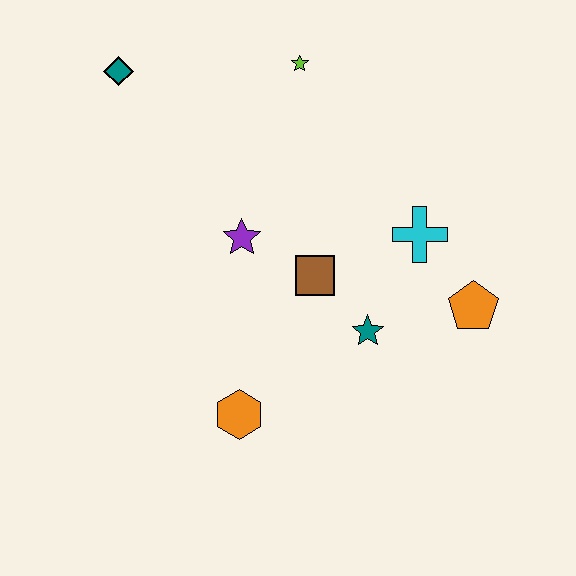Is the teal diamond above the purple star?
Yes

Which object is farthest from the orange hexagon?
The teal diamond is farthest from the orange hexagon.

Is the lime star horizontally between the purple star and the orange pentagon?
Yes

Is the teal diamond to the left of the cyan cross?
Yes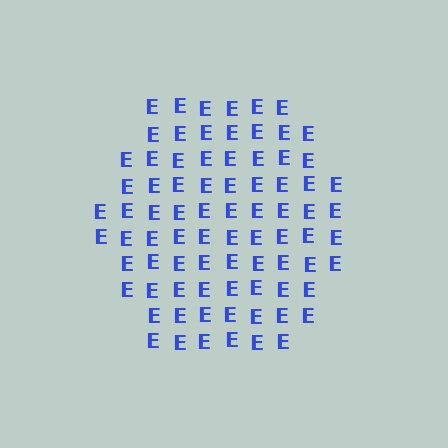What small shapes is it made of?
It is made of small letter E's.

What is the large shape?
The large shape is a hexagon.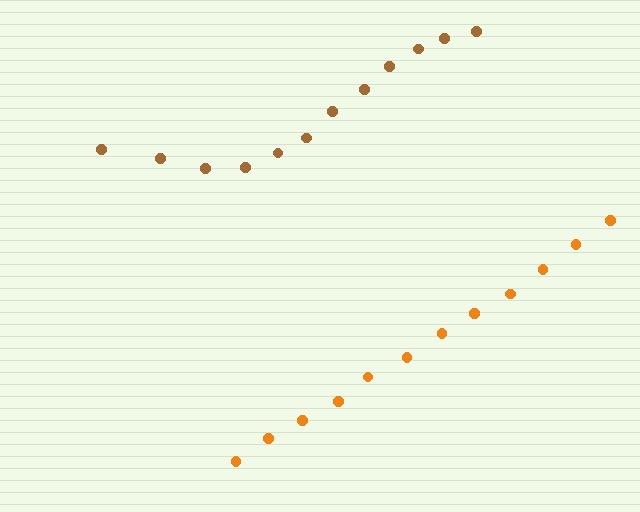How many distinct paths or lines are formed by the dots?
There are 2 distinct paths.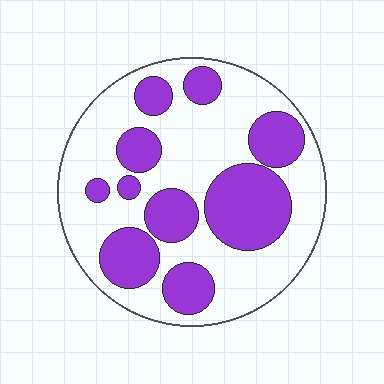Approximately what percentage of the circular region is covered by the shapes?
Approximately 35%.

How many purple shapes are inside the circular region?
10.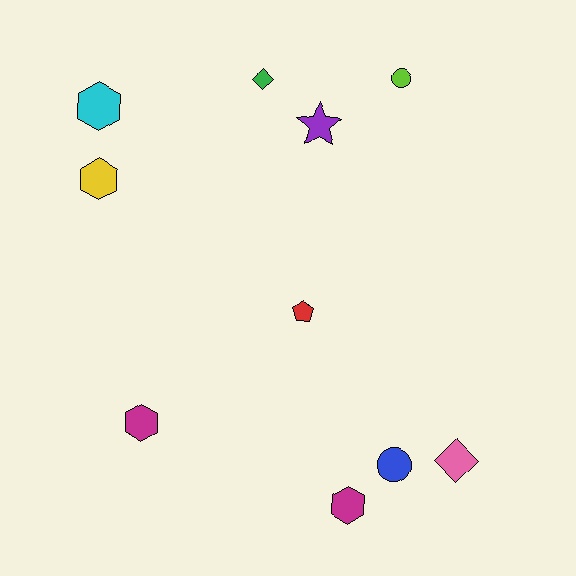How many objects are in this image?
There are 10 objects.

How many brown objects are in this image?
There are no brown objects.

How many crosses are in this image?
There are no crosses.